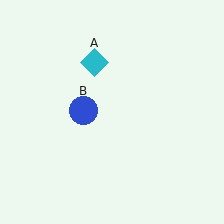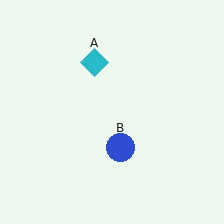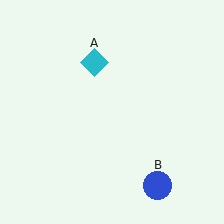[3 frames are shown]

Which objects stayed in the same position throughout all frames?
Cyan diamond (object A) remained stationary.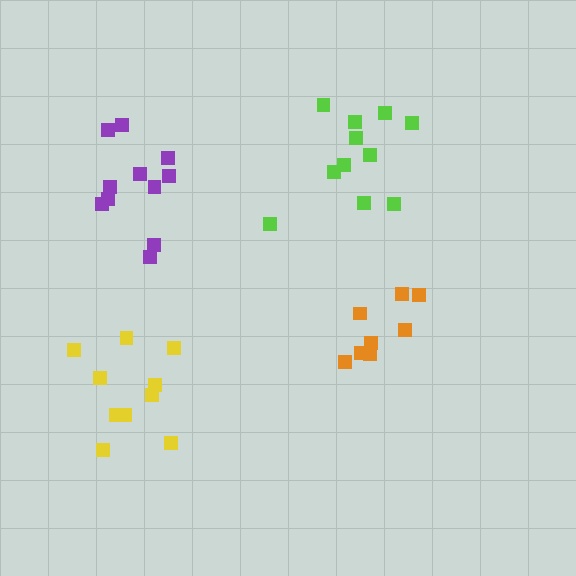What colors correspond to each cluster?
The clusters are colored: orange, lime, purple, yellow.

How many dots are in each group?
Group 1: 8 dots, Group 2: 11 dots, Group 3: 11 dots, Group 4: 10 dots (40 total).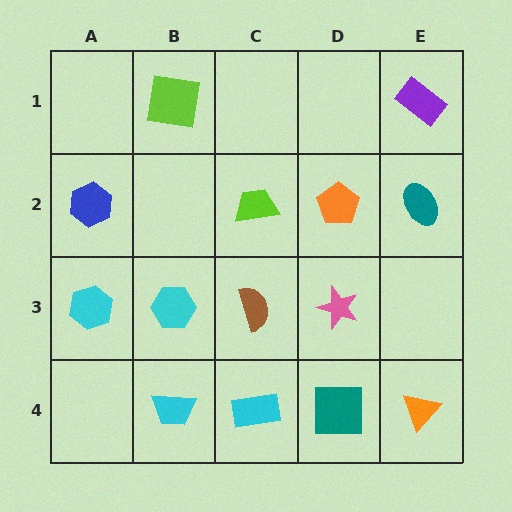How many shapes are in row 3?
4 shapes.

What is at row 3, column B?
A cyan hexagon.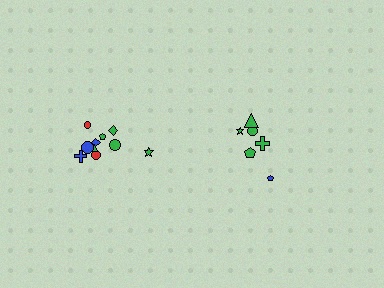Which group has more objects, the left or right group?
The left group.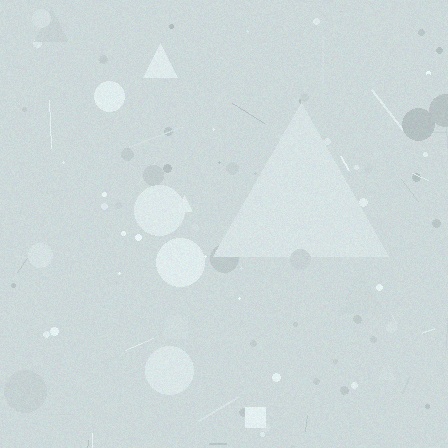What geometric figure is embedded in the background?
A triangle is embedded in the background.